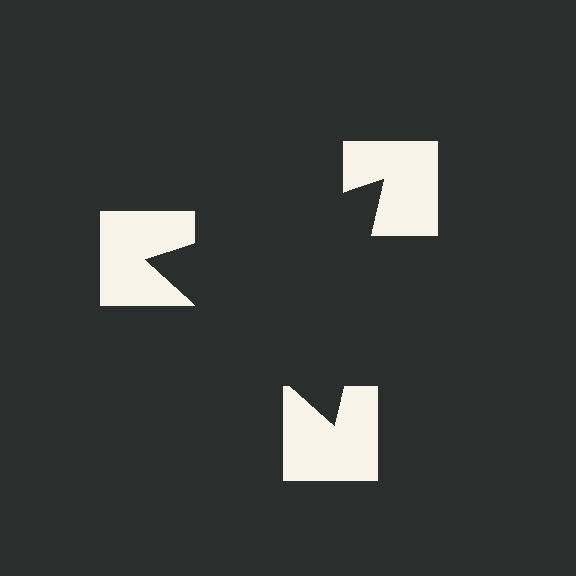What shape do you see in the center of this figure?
An illusory triangle — its edges are inferred from the aligned wedge cuts in the notched squares, not physically drawn.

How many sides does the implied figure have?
3 sides.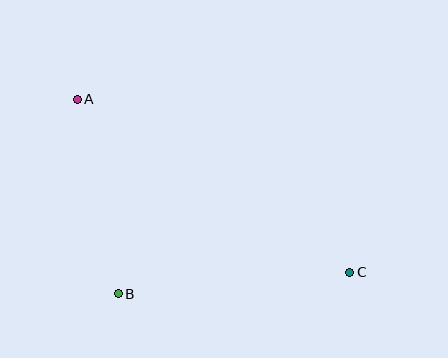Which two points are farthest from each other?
Points A and C are farthest from each other.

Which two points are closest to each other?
Points A and B are closest to each other.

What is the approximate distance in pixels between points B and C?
The distance between B and C is approximately 232 pixels.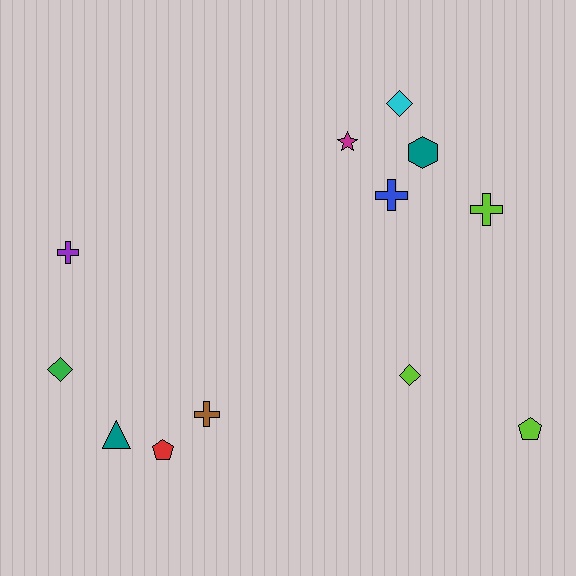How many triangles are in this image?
There is 1 triangle.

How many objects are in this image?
There are 12 objects.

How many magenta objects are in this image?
There is 1 magenta object.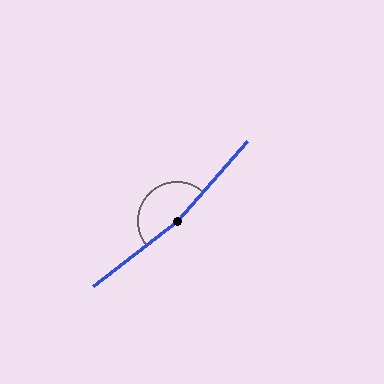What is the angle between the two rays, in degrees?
Approximately 169 degrees.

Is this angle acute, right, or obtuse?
It is obtuse.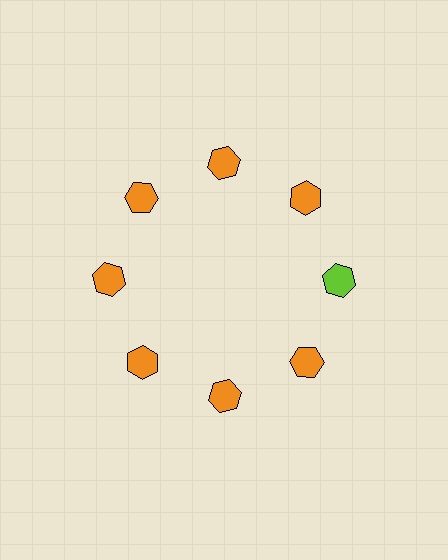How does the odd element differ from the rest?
It has a different color: lime instead of orange.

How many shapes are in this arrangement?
There are 8 shapes arranged in a ring pattern.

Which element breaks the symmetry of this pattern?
The lime hexagon at roughly the 3 o'clock position breaks the symmetry. All other shapes are orange hexagons.